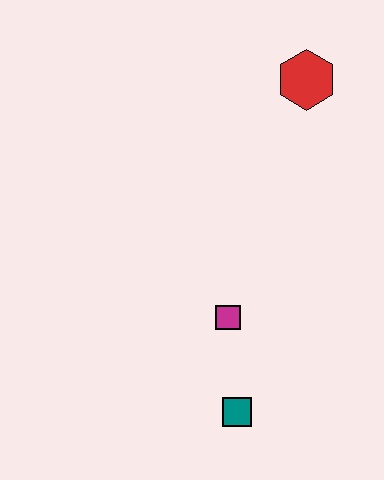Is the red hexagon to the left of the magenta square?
No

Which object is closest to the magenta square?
The teal square is closest to the magenta square.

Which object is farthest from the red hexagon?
The teal square is farthest from the red hexagon.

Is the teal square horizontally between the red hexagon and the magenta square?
Yes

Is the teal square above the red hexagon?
No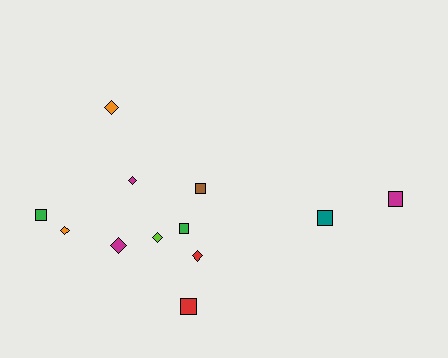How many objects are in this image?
There are 12 objects.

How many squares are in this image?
There are 6 squares.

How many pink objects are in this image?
There are no pink objects.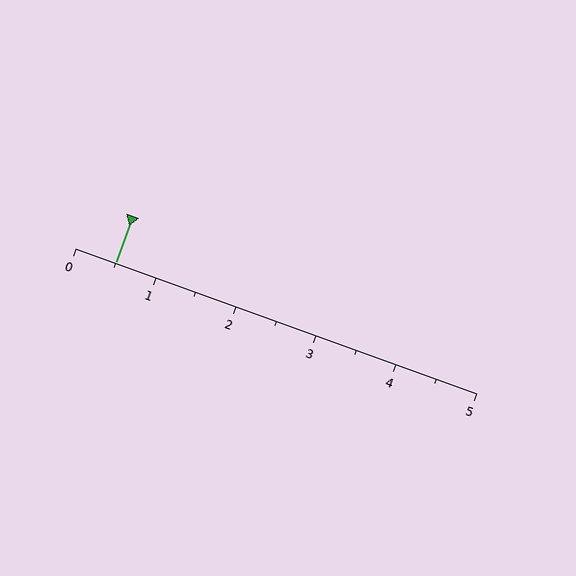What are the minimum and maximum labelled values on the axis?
The axis runs from 0 to 5.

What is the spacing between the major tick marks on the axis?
The major ticks are spaced 1 apart.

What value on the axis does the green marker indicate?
The marker indicates approximately 0.5.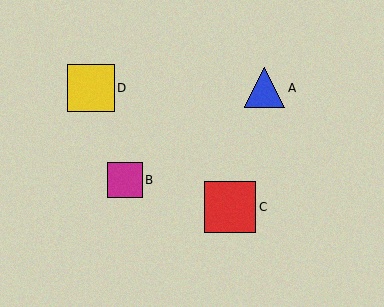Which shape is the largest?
The red square (labeled C) is the largest.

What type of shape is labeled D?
Shape D is a yellow square.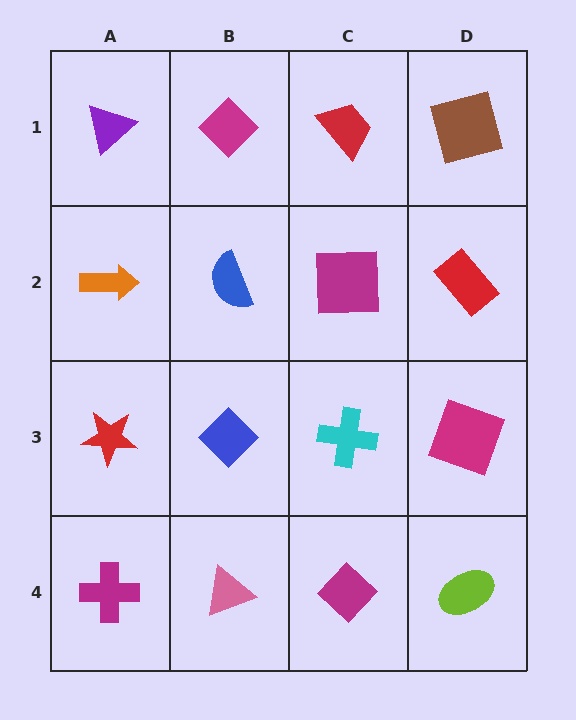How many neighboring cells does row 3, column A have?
3.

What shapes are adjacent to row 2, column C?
A red trapezoid (row 1, column C), a cyan cross (row 3, column C), a blue semicircle (row 2, column B), a red rectangle (row 2, column D).